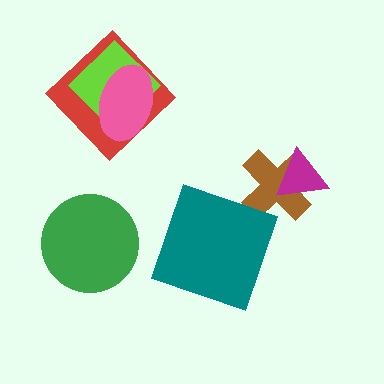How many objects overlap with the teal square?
0 objects overlap with the teal square.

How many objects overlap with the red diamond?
2 objects overlap with the red diamond.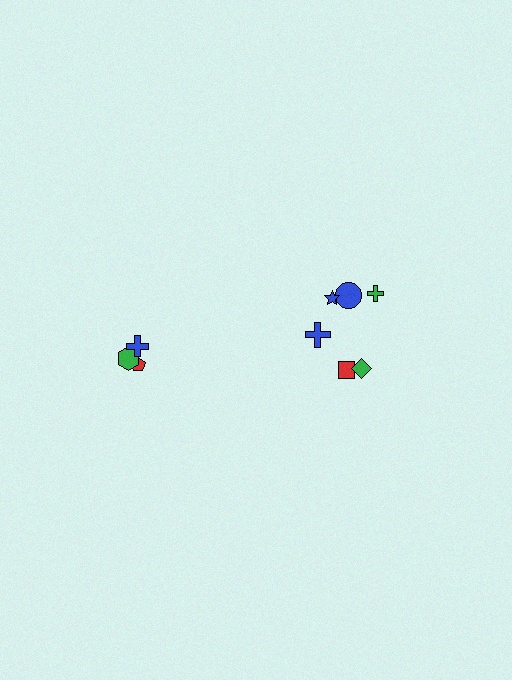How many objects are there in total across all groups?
There are 9 objects.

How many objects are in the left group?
There are 3 objects.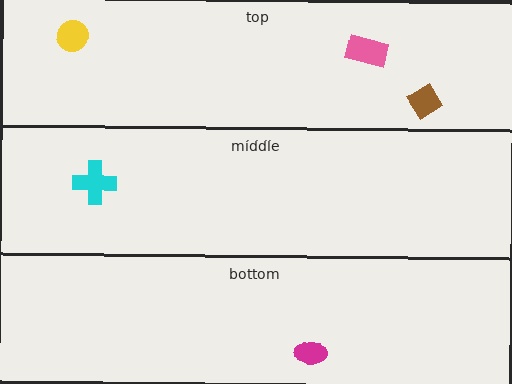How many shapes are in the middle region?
1.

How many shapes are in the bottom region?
1.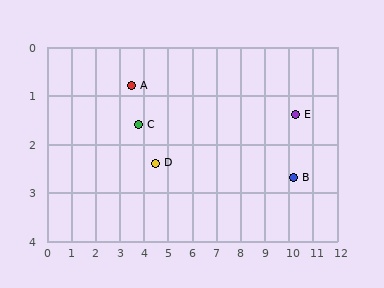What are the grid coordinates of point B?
Point B is at approximately (10.2, 2.7).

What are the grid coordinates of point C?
Point C is at approximately (3.8, 1.6).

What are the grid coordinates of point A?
Point A is at approximately (3.5, 0.8).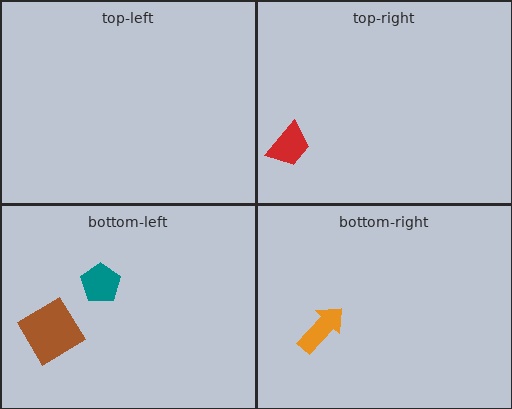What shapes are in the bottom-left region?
The brown diamond, the teal pentagon.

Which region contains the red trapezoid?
The top-right region.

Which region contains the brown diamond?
The bottom-left region.